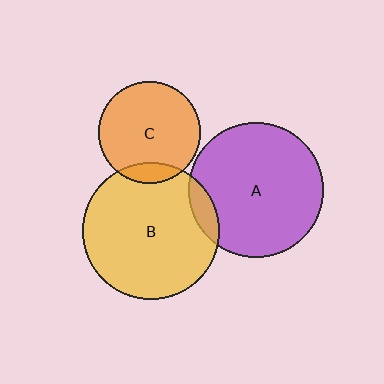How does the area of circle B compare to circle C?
Approximately 1.8 times.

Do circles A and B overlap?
Yes.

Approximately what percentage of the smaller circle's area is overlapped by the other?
Approximately 10%.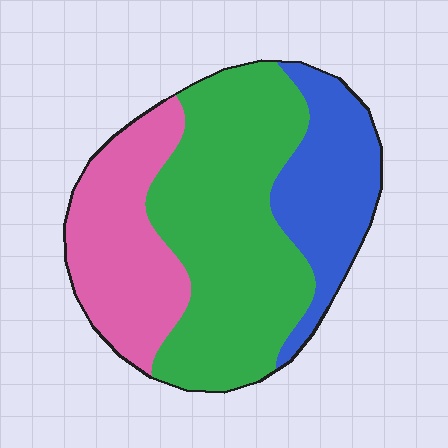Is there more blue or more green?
Green.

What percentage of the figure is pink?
Pink covers 27% of the figure.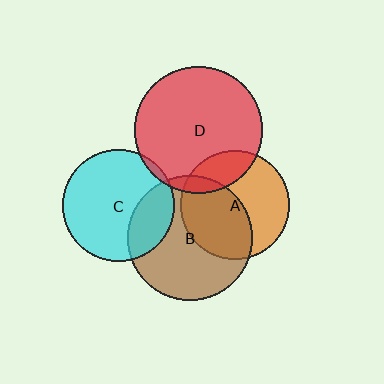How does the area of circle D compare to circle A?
Approximately 1.4 times.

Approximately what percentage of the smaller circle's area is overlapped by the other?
Approximately 45%.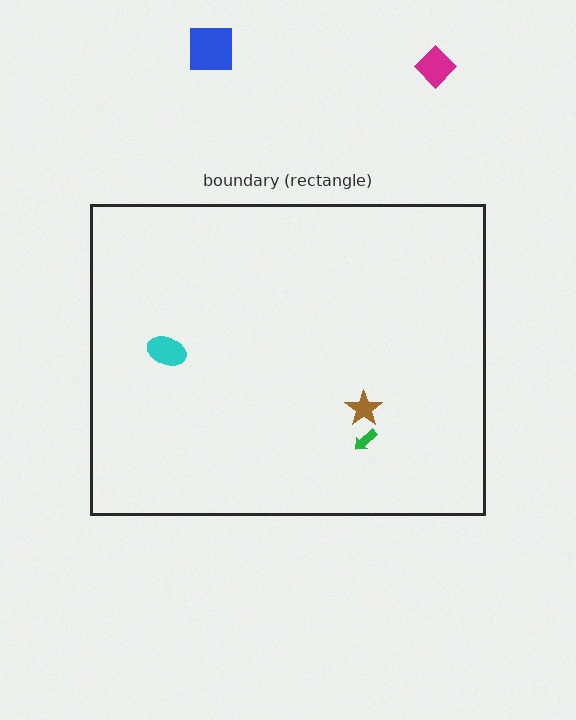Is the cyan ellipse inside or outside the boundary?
Inside.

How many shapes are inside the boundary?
3 inside, 2 outside.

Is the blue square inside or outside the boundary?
Outside.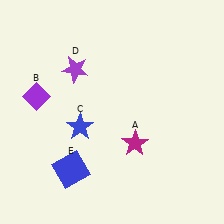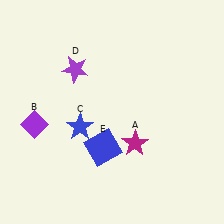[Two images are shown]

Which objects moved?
The objects that moved are: the purple diamond (B), the blue square (E).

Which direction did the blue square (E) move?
The blue square (E) moved right.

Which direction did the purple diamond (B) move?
The purple diamond (B) moved down.